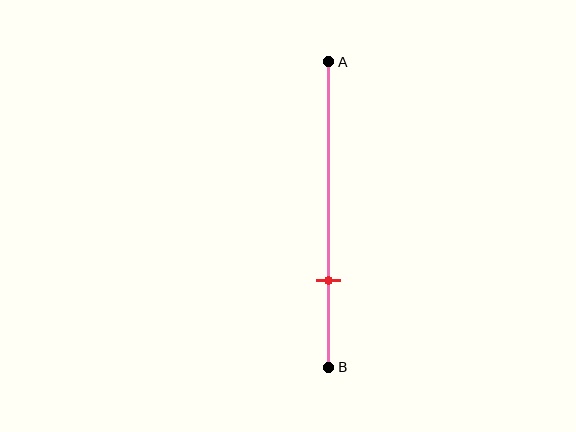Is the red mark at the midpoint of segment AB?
No, the mark is at about 70% from A, not at the 50% midpoint.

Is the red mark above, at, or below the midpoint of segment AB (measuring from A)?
The red mark is below the midpoint of segment AB.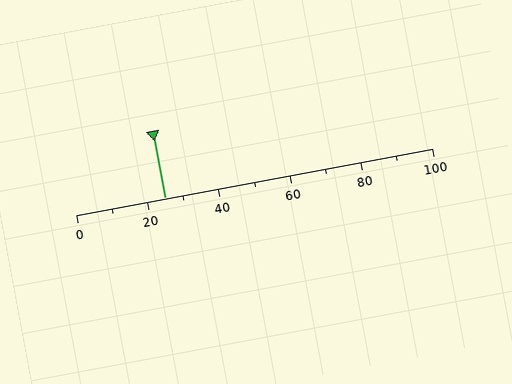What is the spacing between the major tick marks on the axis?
The major ticks are spaced 20 apart.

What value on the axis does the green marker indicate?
The marker indicates approximately 25.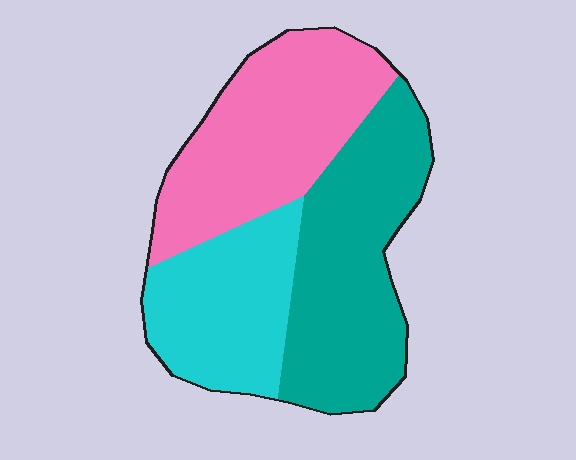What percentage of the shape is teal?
Teal covers 38% of the shape.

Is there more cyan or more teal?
Teal.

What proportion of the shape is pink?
Pink takes up about three eighths (3/8) of the shape.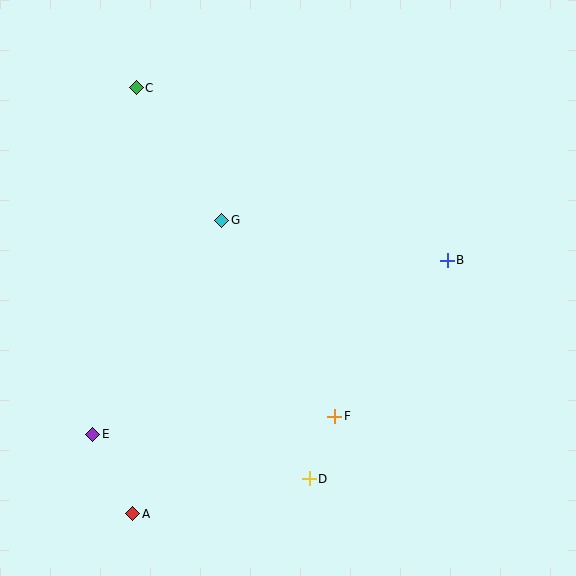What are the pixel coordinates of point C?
Point C is at (136, 88).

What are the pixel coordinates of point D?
Point D is at (309, 479).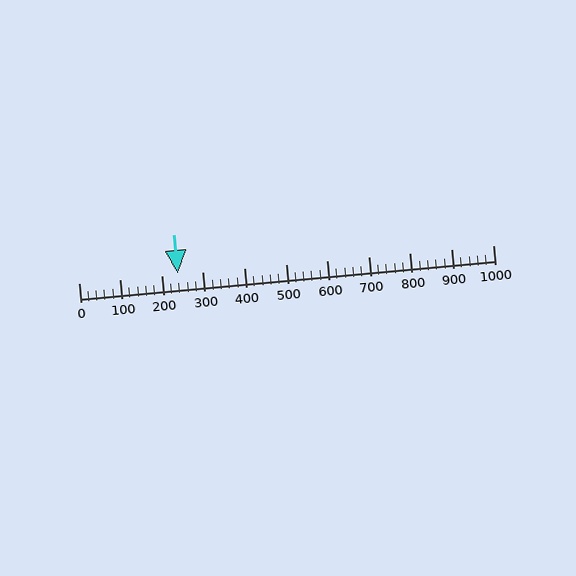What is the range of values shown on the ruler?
The ruler shows values from 0 to 1000.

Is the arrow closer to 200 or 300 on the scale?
The arrow is closer to 200.